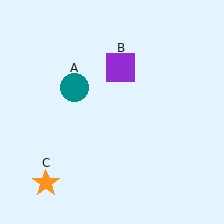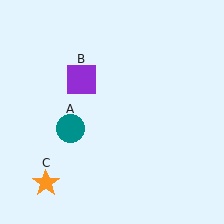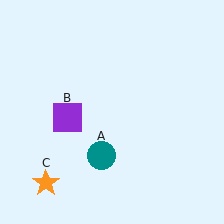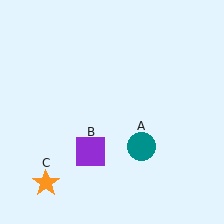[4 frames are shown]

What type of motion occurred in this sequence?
The teal circle (object A), purple square (object B) rotated counterclockwise around the center of the scene.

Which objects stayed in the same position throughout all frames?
Orange star (object C) remained stationary.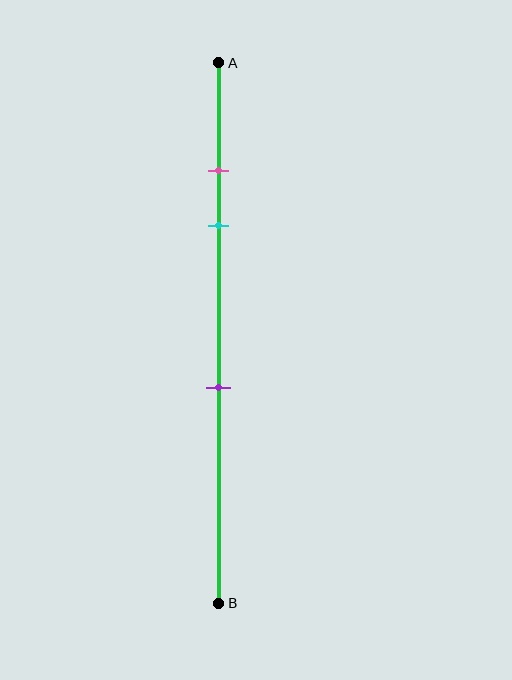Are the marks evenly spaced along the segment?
No, the marks are not evenly spaced.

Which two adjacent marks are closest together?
The pink and cyan marks are the closest adjacent pair.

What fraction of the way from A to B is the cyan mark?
The cyan mark is approximately 30% (0.3) of the way from A to B.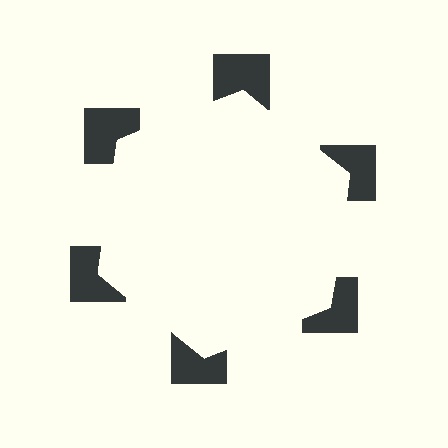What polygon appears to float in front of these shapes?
An illusory hexagon — its edges are inferred from the aligned wedge cuts in the notched squares, not physically drawn.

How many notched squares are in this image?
There are 6 — one at each vertex of the illusory hexagon.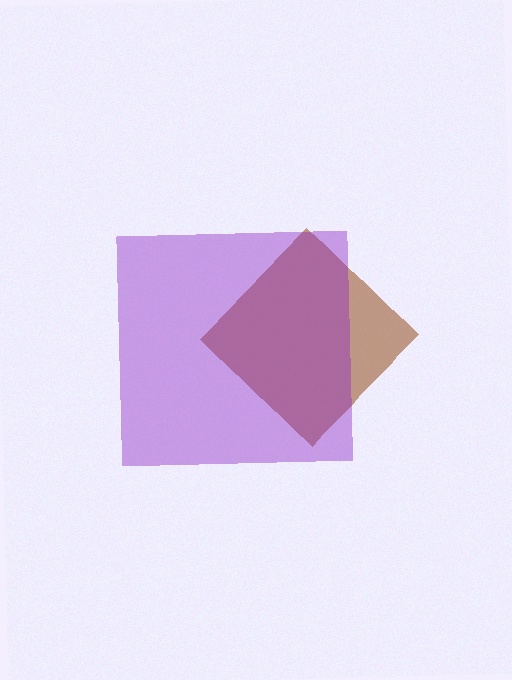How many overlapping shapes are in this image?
There are 2 overlapping shapes in the image.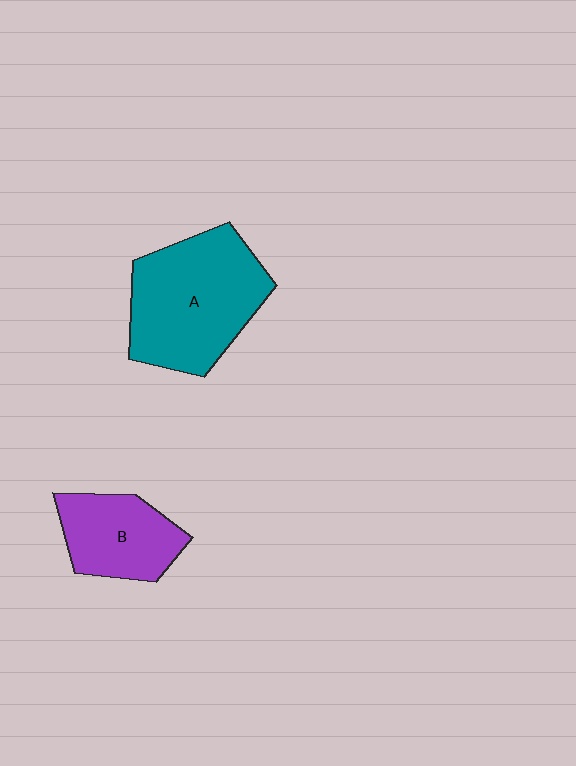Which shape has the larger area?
Shape A (teal).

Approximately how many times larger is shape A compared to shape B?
Approximately 1.7 times.